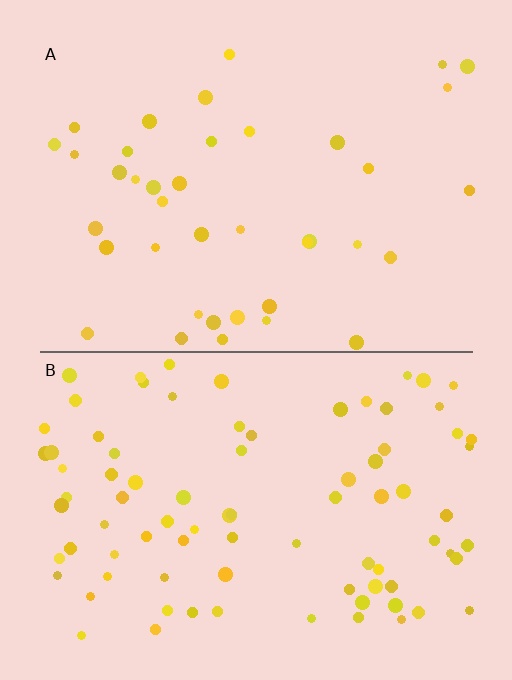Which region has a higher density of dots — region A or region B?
B (the bottom).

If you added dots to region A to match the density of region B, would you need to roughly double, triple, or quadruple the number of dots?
Approximately double.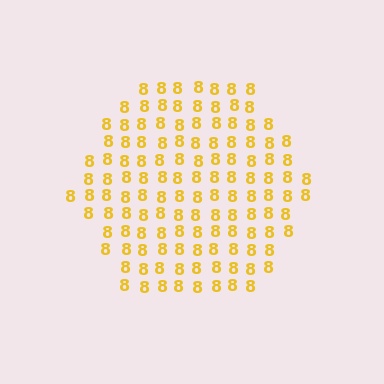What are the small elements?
The small elements are digit 8's.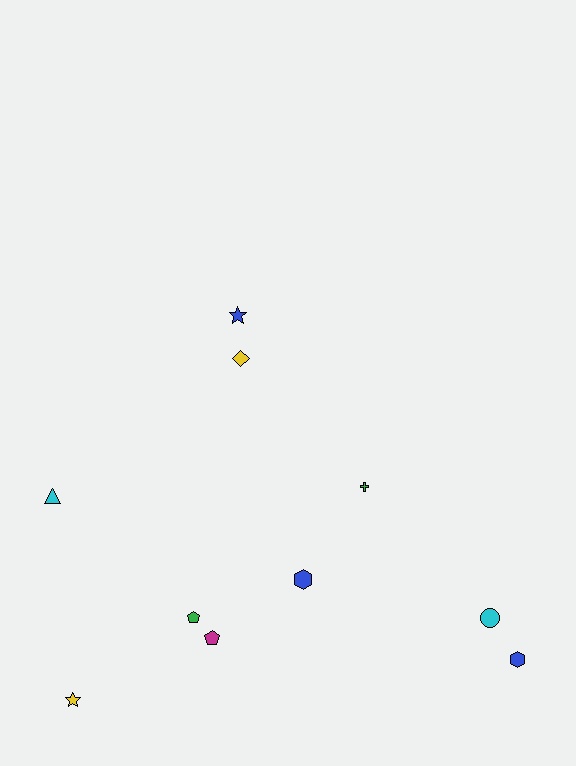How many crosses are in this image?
There is 1 cross.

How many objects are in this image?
There are 10 objects.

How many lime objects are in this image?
There are no lime objects.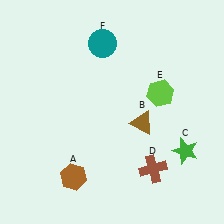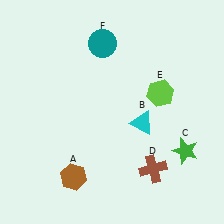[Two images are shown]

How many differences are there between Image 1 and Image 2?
There is 1 difference between the two images.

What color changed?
The triangle (B) changed from brown in Image 1 to cyan in Image 2.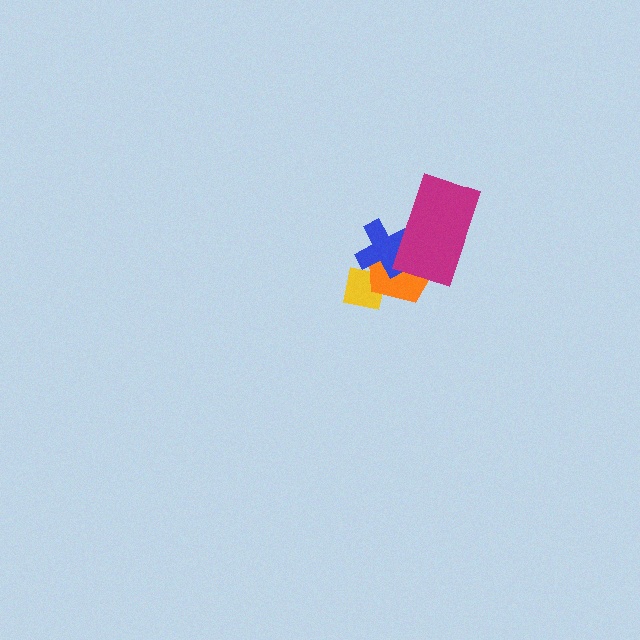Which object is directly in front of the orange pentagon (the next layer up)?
The blue cross is directly in front of the orange pentagon.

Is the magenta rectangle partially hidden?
No, no other shape covers it.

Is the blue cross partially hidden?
Yes, it is partially covered by another shape.